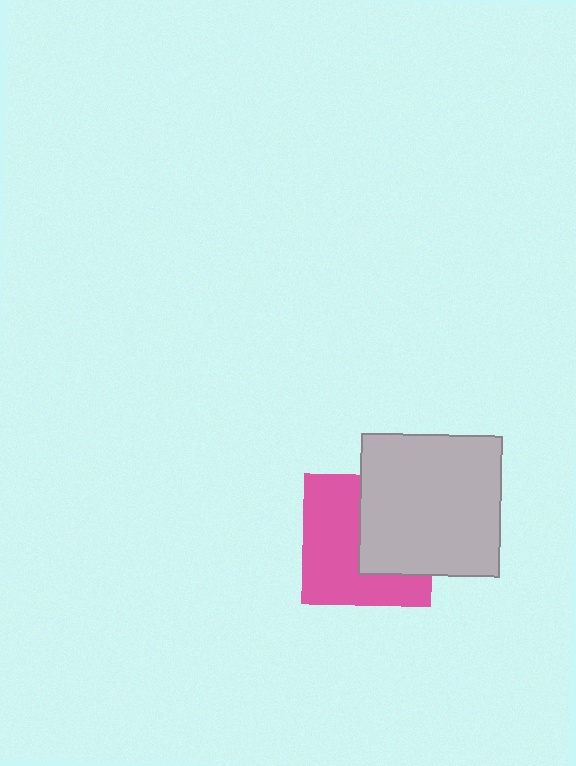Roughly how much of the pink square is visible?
About half of it is visible (roughly 56%).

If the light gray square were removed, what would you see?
You would see the complete pink square.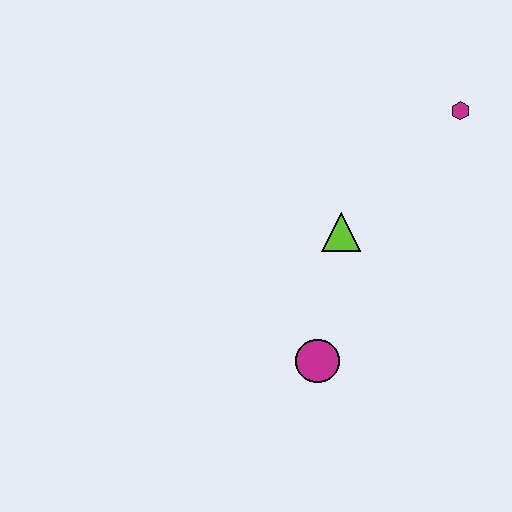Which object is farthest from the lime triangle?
The magenta hexagon is farthest from the lime triangle.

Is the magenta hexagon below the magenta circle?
No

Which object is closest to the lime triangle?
The magenta circle is closest to the lime triangle.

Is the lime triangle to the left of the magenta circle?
No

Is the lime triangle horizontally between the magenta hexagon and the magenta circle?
Yes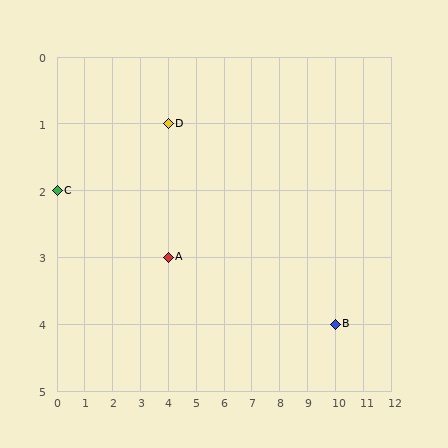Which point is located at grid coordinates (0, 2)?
Point C is at (0, 2).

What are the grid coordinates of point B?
Point B is at grid coordinates (10, 4).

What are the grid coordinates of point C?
Point C is at grid coordinates (0, 2).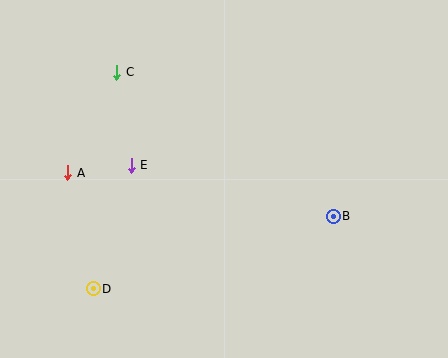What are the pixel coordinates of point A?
Point A is at (68, 173).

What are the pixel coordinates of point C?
Point C is at (117, 72).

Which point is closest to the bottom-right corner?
Point B is closest to the bottom-right corner.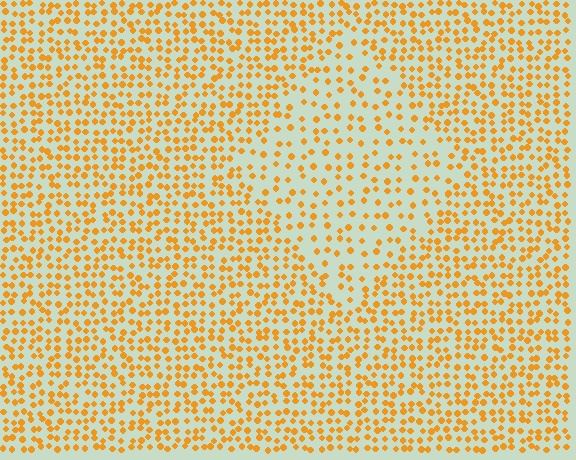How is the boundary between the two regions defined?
The boundary is defined by a change in element density (approximately 1.9x ratio). All elements are the same color, size, and shape.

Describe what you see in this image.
The image contains small orange elements arranged at two different densities. A diamond-shaped region is visible where the elements are less densely packed than the surrounding area.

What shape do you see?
I see a diamond.